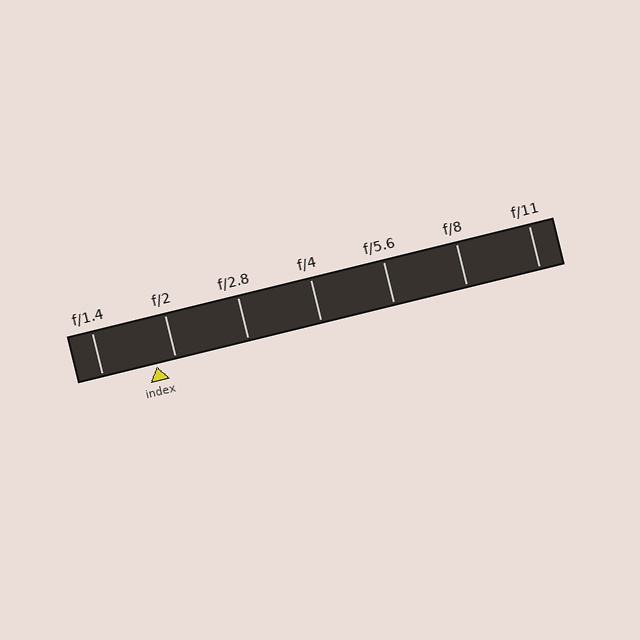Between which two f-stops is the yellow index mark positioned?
The index mark is between f/1.4 and f/2.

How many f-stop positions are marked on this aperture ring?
There are 7 f-stop positions marked.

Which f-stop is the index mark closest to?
The index mark is closest to f/2.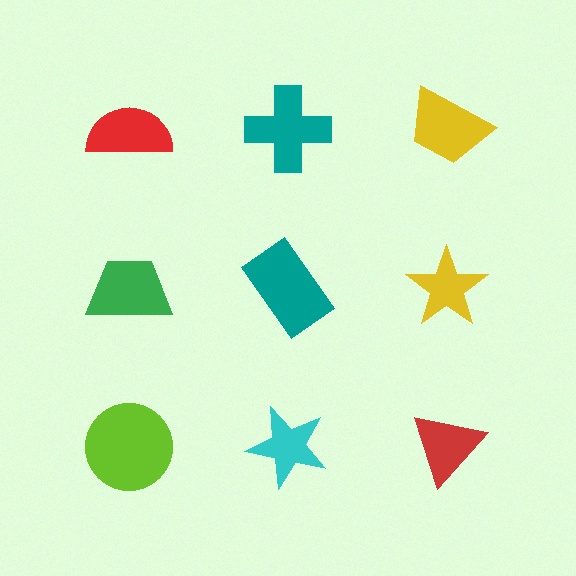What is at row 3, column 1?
A lime circle.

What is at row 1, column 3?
A yellow trapezoid.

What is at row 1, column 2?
A teal cross.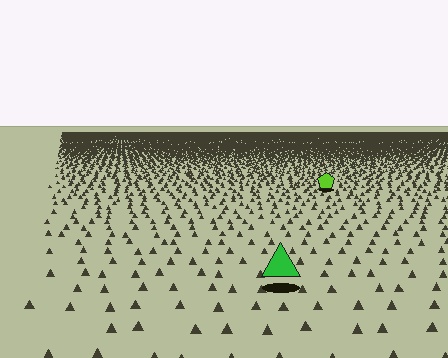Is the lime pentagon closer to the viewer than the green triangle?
No. The green triangle is closer — you can tell from the texture gradient: the ground texture is coarser near it.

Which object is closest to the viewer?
The green triangle is closest. The texture marks near it are larger and more spread out.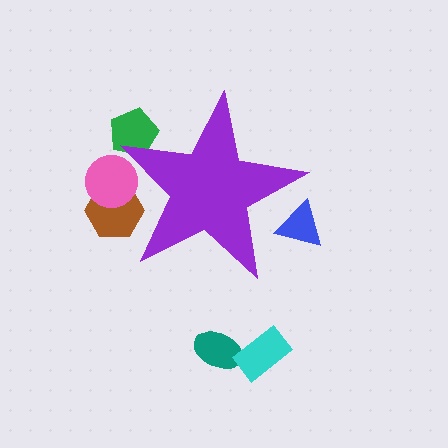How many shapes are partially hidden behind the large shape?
4 shapes are partially hidden.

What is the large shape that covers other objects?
A purple star.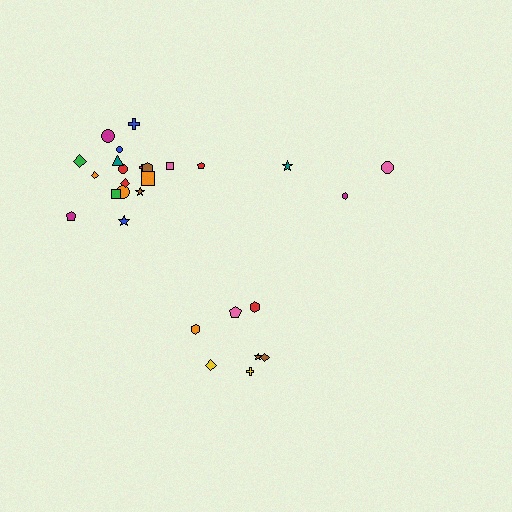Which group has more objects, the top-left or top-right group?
The top-left group.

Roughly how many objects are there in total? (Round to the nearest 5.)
Roughly 30 objects in total.